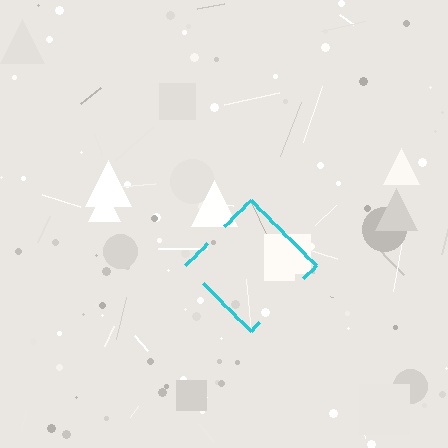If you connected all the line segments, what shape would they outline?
They would outline a diamond.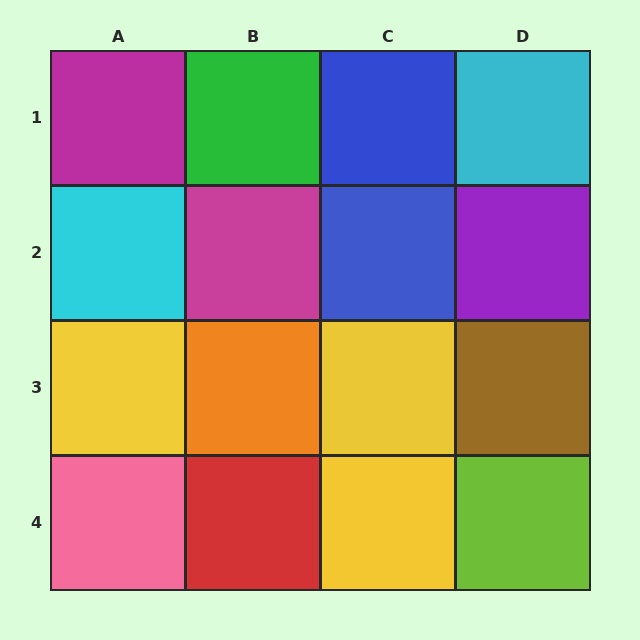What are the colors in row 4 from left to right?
Pink, red, yellow, lime.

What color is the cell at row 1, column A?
Magenta.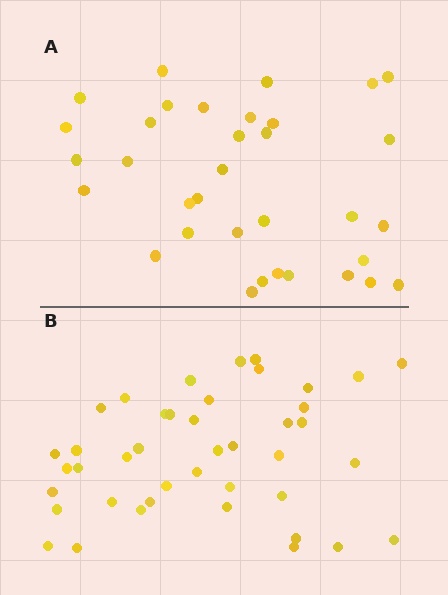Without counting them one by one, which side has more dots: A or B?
Region B (the bottom region) has more dots.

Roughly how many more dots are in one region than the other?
Region B has roughly 8 or so more dots than region A.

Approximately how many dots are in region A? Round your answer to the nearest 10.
About 30 dots. (The exact count is 34, which rounds to 30.)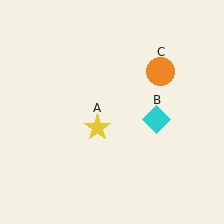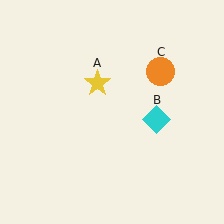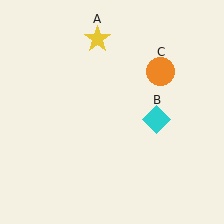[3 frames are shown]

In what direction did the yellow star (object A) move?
The yellow star (object A) moved up.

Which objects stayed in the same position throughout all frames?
Cyan diamond (object B) and orange circle (object C) remained stationary.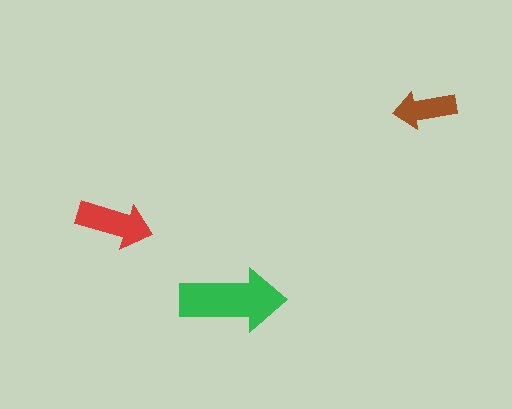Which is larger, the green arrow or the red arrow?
The green one.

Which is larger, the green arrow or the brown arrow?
The green one.